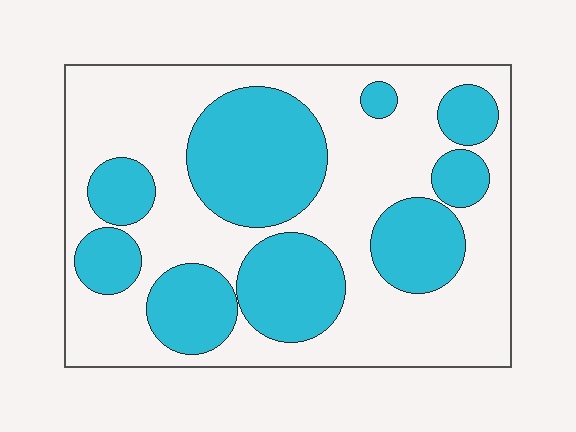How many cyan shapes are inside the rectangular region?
9.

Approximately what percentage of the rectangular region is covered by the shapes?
Approximately 40%.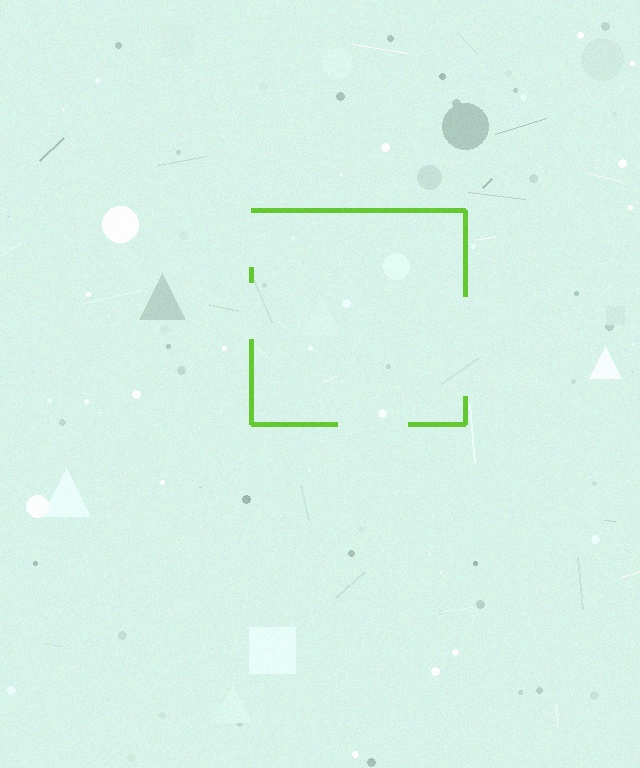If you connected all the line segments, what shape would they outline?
They would outline a square.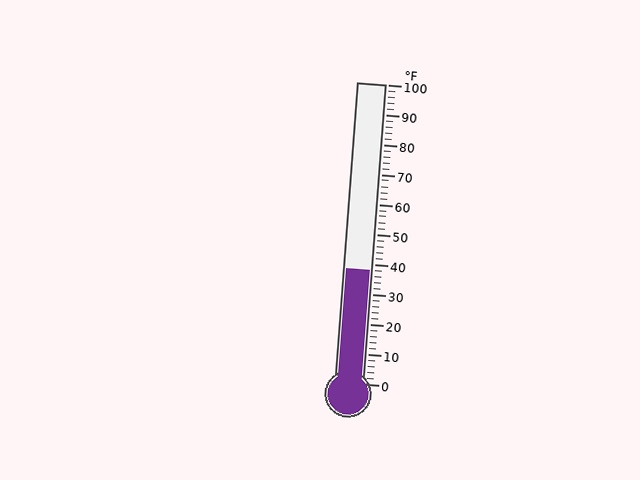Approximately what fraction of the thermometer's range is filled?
The thermometer is filled to approximately 40% of its range.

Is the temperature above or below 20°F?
The temperature is above 20°F.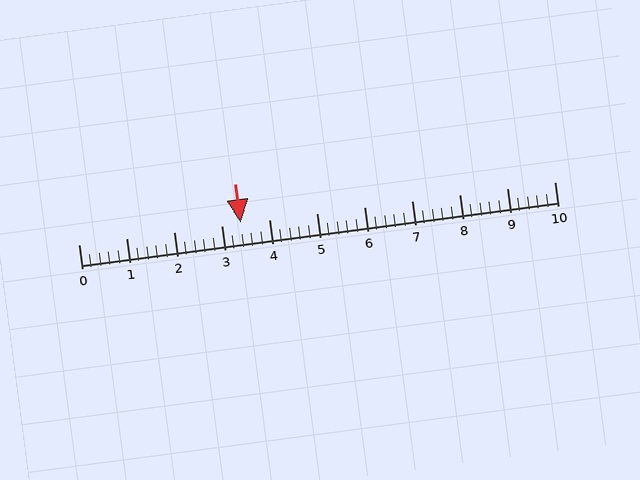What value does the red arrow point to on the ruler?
The red arrow points to approximately 3.4.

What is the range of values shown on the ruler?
The ruler shows values from 0 to 10.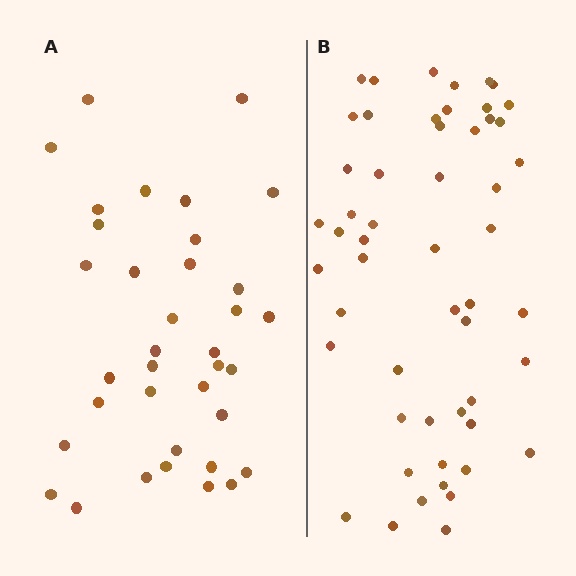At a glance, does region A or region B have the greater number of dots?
Region B (the right region) has more dots.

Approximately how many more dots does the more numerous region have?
Region B has approximately 15 more dots than region A.